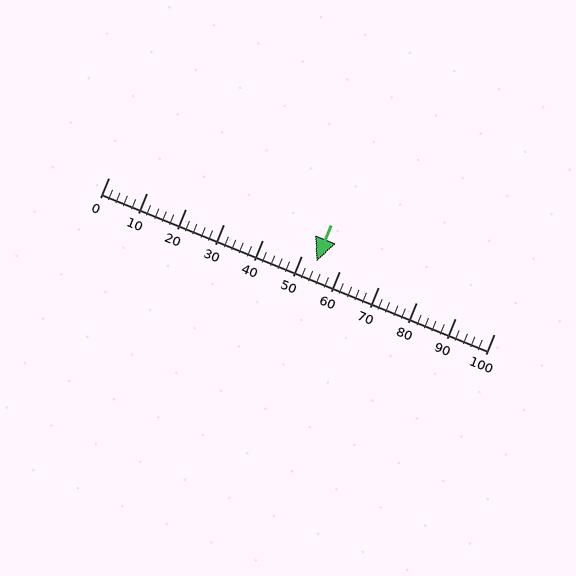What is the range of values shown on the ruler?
The ruler shows values from 0 to 100.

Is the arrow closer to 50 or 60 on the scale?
The arrow is closer to 50.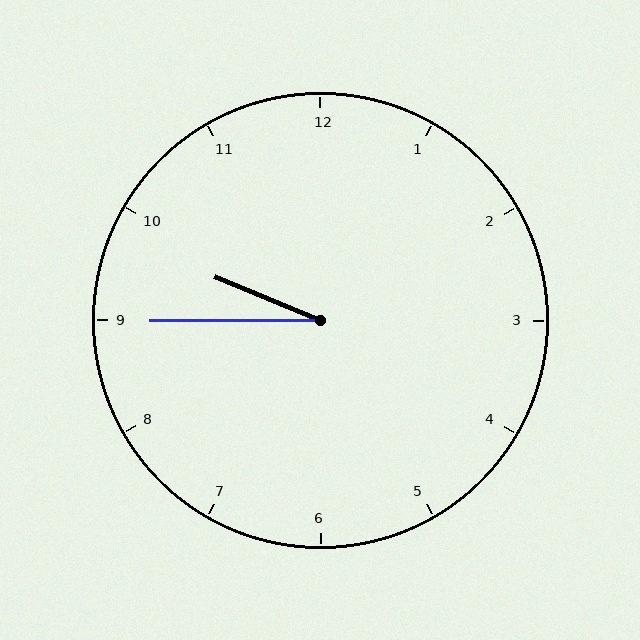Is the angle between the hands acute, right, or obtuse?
It is acute.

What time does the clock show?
9:45.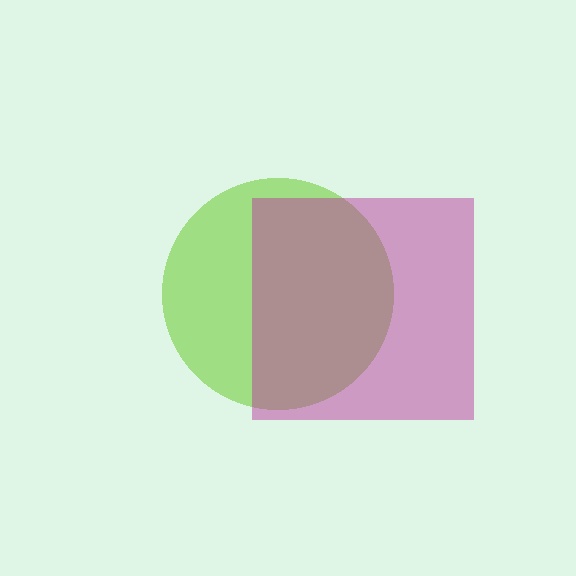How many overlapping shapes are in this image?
There are 2 overlapping shapes in the image.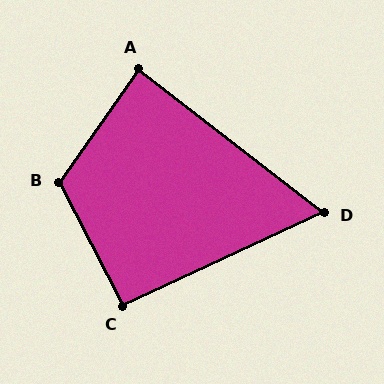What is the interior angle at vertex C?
Approximately 92 degrees (approximately right).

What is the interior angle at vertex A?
Approximately 88 degrees (approximately right).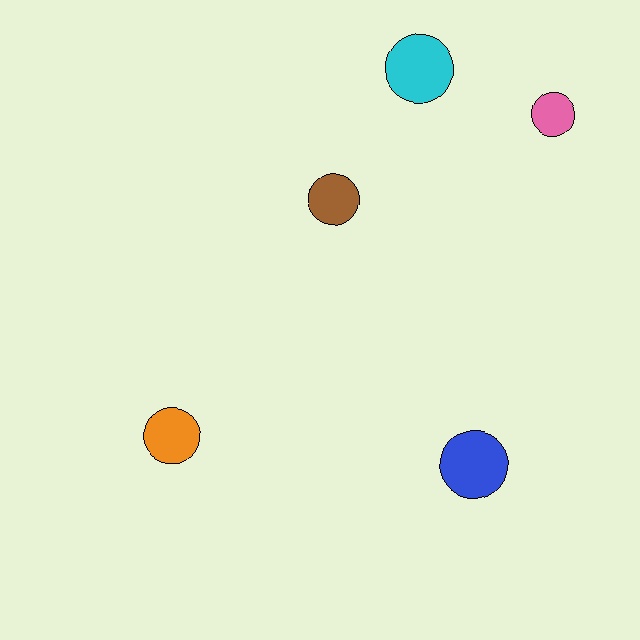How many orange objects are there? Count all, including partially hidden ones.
There is 1 orange object.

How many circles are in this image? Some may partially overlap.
There are 5 circles.